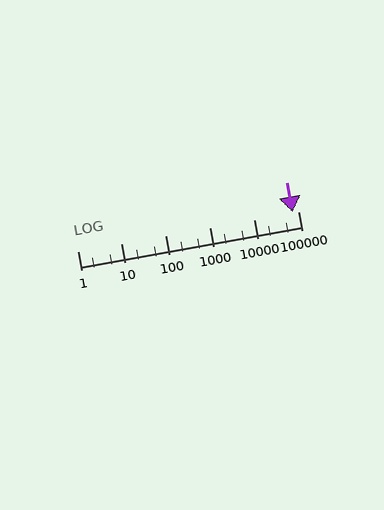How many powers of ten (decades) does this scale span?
The scale spans 5 decades, from 1 to 100000.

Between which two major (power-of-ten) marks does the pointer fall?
The pointer is between 10000 and 100000.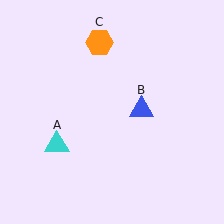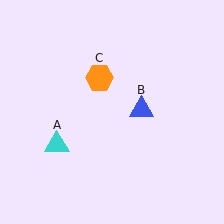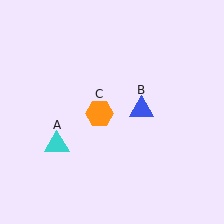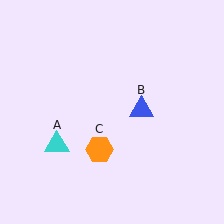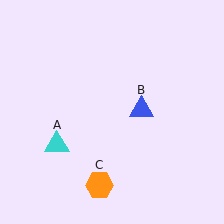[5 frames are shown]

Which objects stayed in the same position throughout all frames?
Cyan triangle (object A) and blue triangle (object B) remained stationary.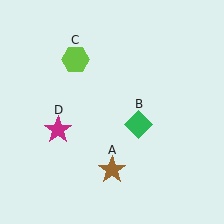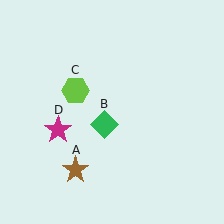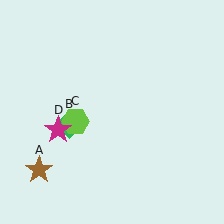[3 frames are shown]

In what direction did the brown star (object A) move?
The brown star (object A) moved left.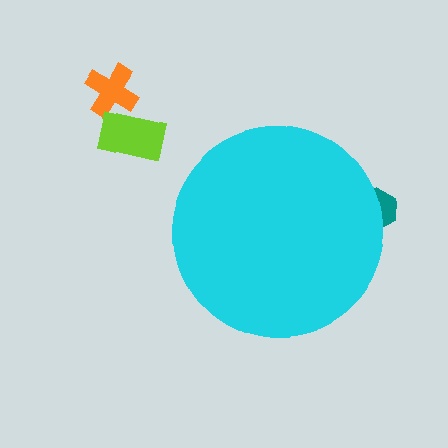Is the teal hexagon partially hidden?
Yes, the teal hexagon is partially hidden behind the cyan circle.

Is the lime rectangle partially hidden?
No, the lime rectangle is fully visible.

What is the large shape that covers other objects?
A cyan circle.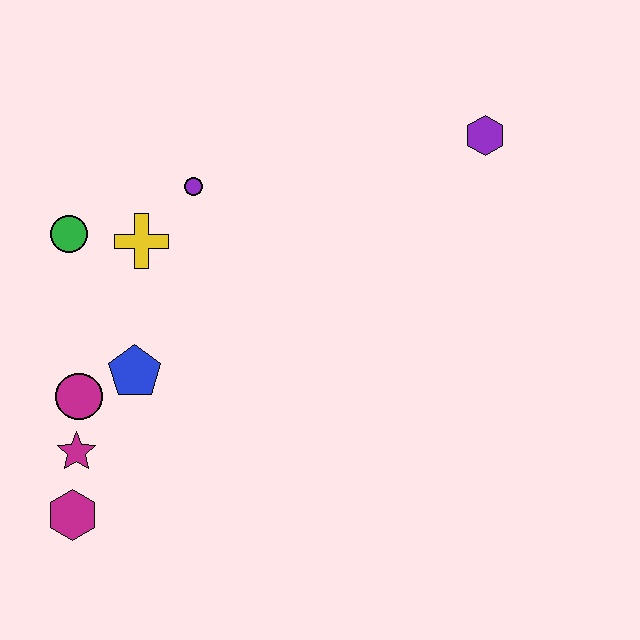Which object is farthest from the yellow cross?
The purple hexagon is farthest from the yellow cross.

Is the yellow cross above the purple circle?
No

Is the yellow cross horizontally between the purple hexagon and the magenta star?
Yes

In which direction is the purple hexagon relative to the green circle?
The purple hexagon is to the right of the green circle.